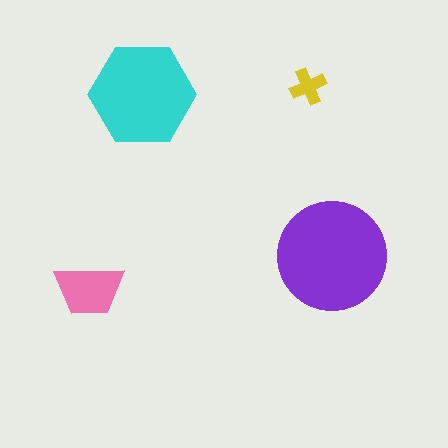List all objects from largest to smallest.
The purple circle, the cyan hexagon, the pink trapezoid, the yellow cross.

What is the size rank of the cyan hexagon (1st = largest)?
2nd.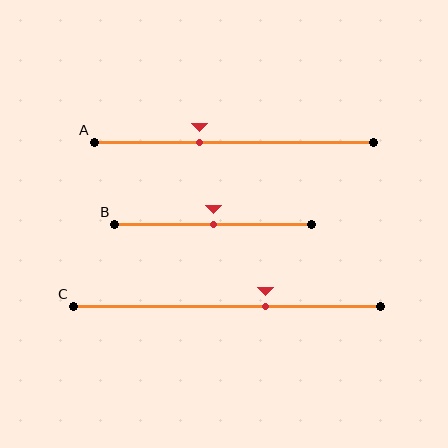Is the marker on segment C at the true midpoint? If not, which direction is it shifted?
No, the marker on segment C is shifted to the right by about 13% of the segment length.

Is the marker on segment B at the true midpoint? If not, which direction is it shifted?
Yes, the marker on segment B is at the true midpoint.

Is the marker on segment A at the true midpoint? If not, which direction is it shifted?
No, the marker on segment A is shifted to the left by about 12% of the segment length.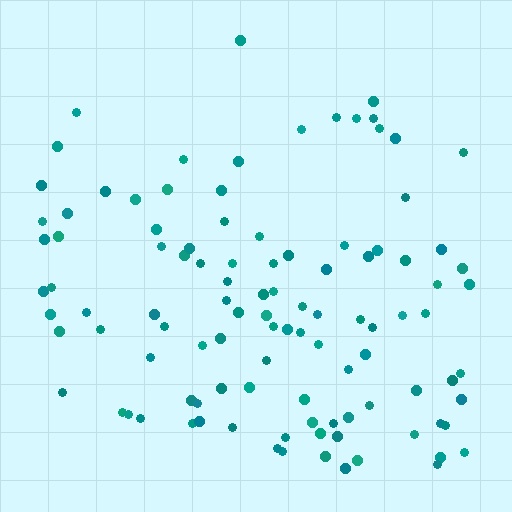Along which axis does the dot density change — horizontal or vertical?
Vertical.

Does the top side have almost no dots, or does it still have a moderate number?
Still a moderate number, just noticeably fewer than the bottom.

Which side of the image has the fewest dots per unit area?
The top.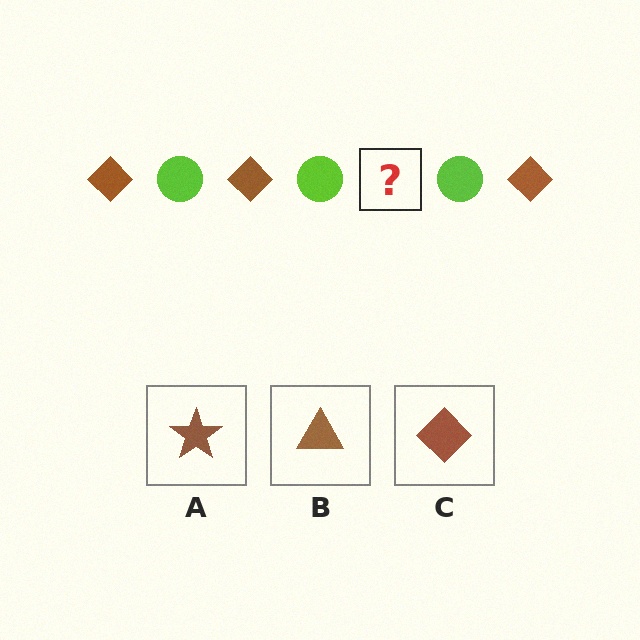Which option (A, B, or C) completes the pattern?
C.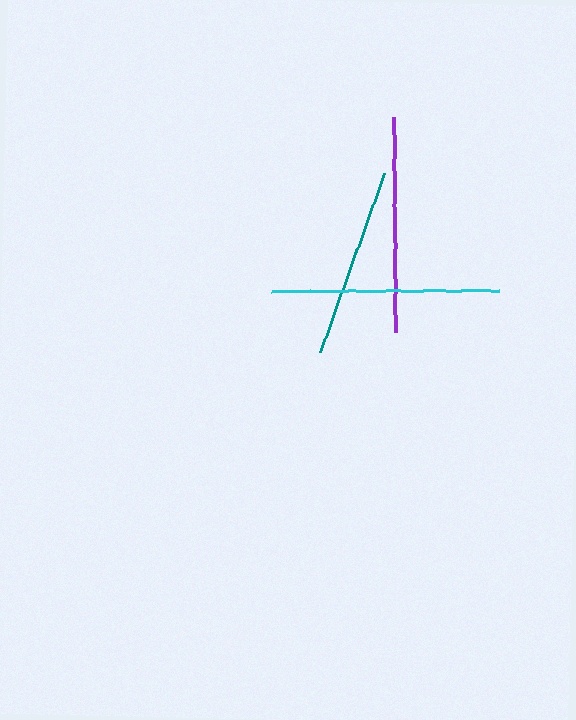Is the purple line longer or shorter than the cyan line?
The cyan line is longer than the purple line.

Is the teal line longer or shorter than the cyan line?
The cyan line is longer than the teal line.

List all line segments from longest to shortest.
From longest to shortest: cyan, purple, teal.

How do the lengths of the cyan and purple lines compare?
The cyan and purple lines are approximately the same length.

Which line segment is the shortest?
The teal line is the shortest at approximately 190 pixels.